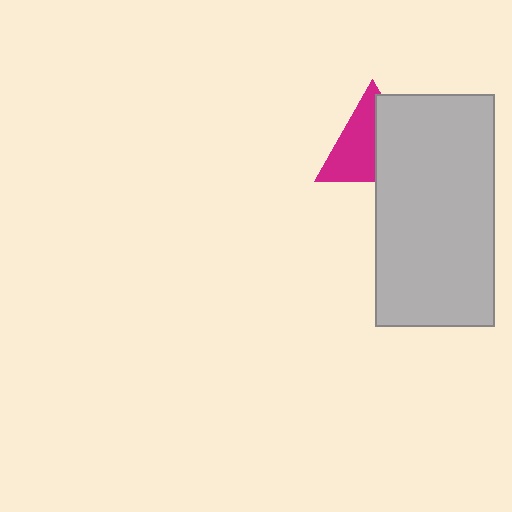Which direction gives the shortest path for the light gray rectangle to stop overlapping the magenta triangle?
Moving right gives the shortest separation.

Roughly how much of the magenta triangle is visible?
About half of it is visible (roughly 55%).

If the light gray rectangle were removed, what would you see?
You would see the complete magenta triangle.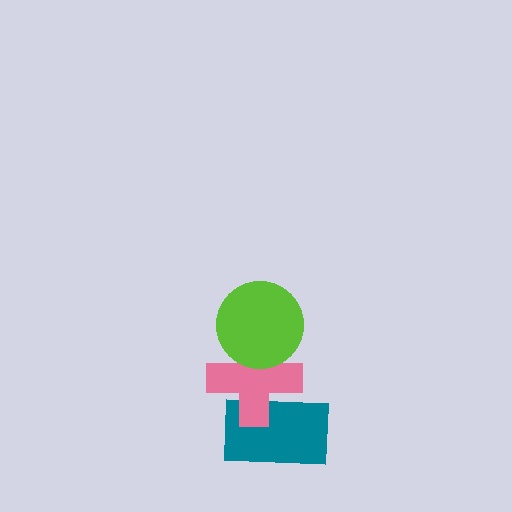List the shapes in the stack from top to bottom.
From top to bottom: the lime circle, the pink cross, the teal rectangle.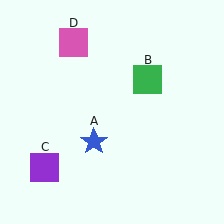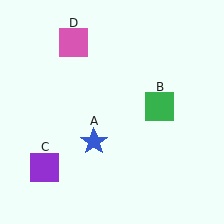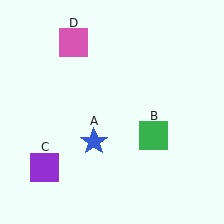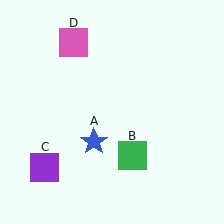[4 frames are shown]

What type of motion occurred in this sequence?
The green square (object B) rotated clockwise around the center of the scene.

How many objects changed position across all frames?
1 object changed position: green square (object B).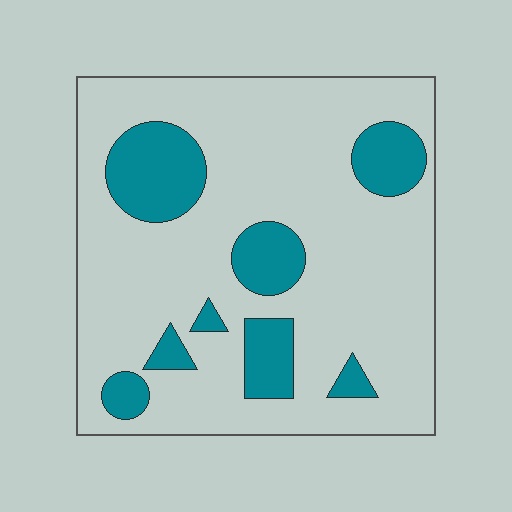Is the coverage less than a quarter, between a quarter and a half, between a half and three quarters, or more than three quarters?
Less than a quarter.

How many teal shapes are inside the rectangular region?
8.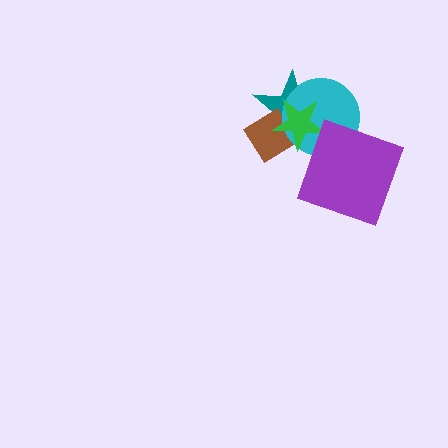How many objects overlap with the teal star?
3 objects overlap with the teal star.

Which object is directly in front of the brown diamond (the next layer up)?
The cyan circle is directly in front of the brown diamond.